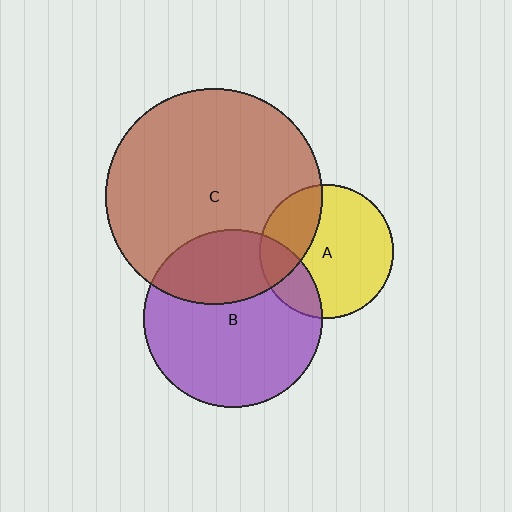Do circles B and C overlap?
Yes.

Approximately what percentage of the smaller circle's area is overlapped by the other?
Approximately 30%.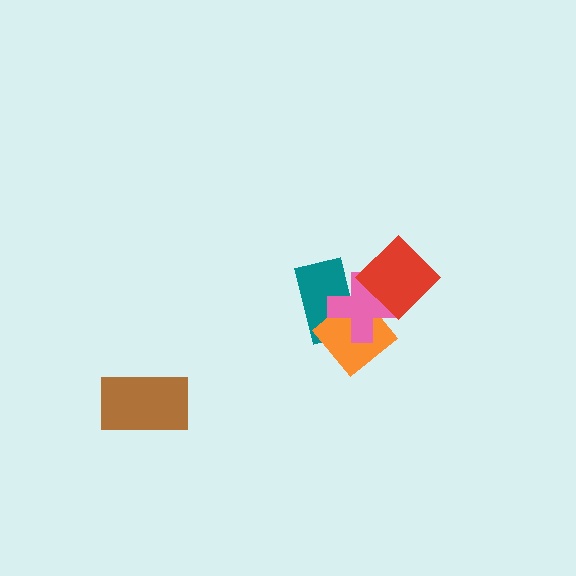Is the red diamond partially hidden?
No, no other shape covers it.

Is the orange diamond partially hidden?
Yes, it is partially covered by another shape.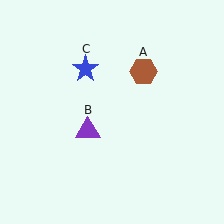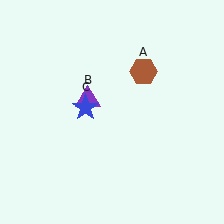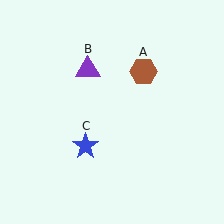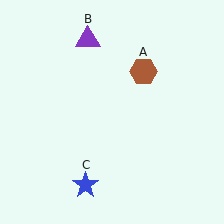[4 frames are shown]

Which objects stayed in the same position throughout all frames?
Brown hexagon (object A) remained stationary.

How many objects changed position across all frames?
2 objects changed position: purple triangle (object B), blue star (object C).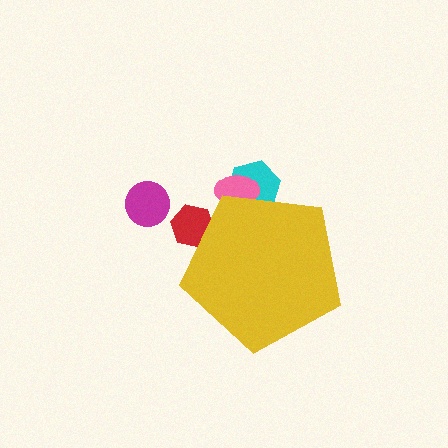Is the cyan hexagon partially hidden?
Yes, the cyan hexagon is partially hidden behind the yellow pentagon.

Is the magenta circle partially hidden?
No, the magenta circle is fully visible.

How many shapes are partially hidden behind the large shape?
3 shapes are partially hidden.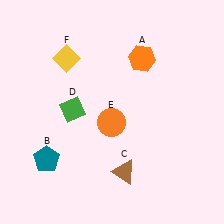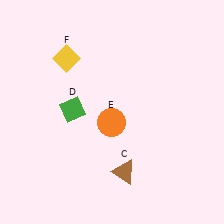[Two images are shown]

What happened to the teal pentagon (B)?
The teal pentagon (B) was removed in Image 2. It was in the bottom-left area of Image 1.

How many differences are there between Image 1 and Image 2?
There are 2 differences between the two images.